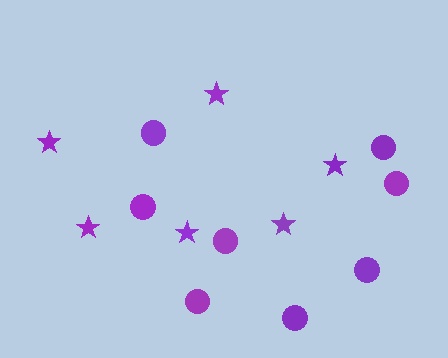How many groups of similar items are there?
There are 2 groups: one group of circles (8) and one group of stars (6).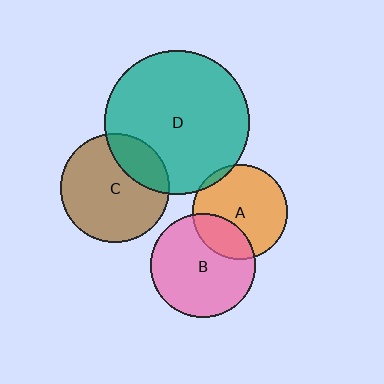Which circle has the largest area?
Circle D (teal).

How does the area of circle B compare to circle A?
Approximately 1.2 times.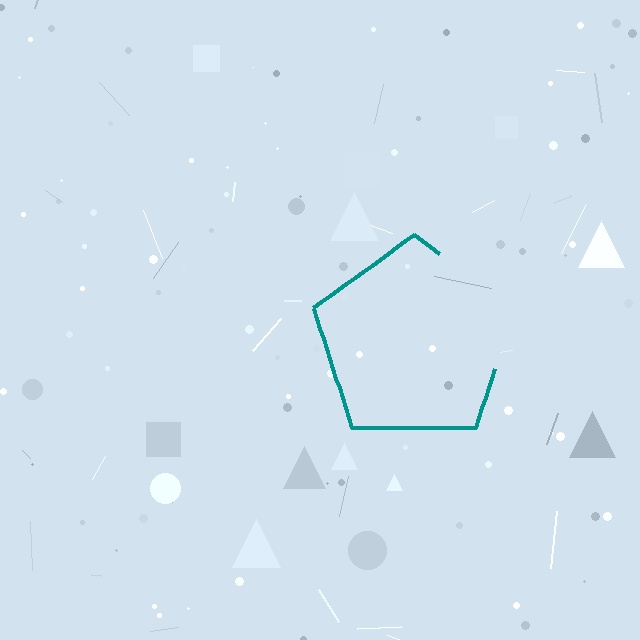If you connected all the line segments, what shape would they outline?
They would outline a pentagon.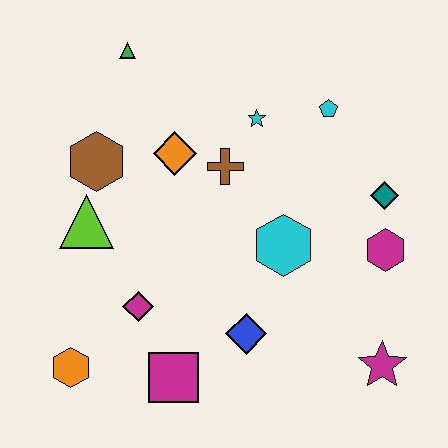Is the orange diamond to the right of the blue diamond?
No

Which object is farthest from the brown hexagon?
The magenta star is farthest from the brown hexagon.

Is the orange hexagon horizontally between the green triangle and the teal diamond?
No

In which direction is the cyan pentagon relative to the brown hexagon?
The cyan pentagon is to the right of the brown hexagon.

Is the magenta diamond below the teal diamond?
Yes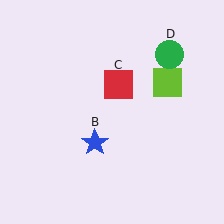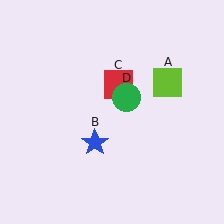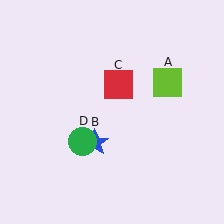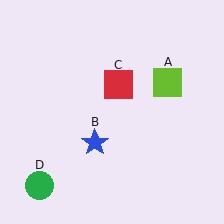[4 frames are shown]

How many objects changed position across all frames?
1 object changed position: green circle (object D).